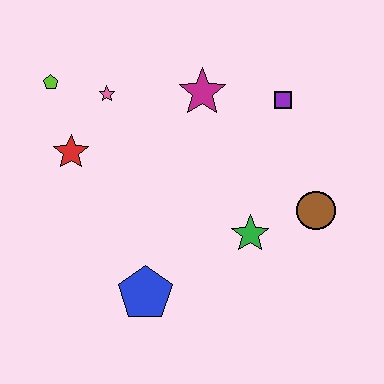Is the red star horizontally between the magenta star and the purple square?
No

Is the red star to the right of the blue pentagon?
No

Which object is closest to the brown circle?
The green star is closest to the brown circle.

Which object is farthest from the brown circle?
The lime pentagon is farthest from the brown circle.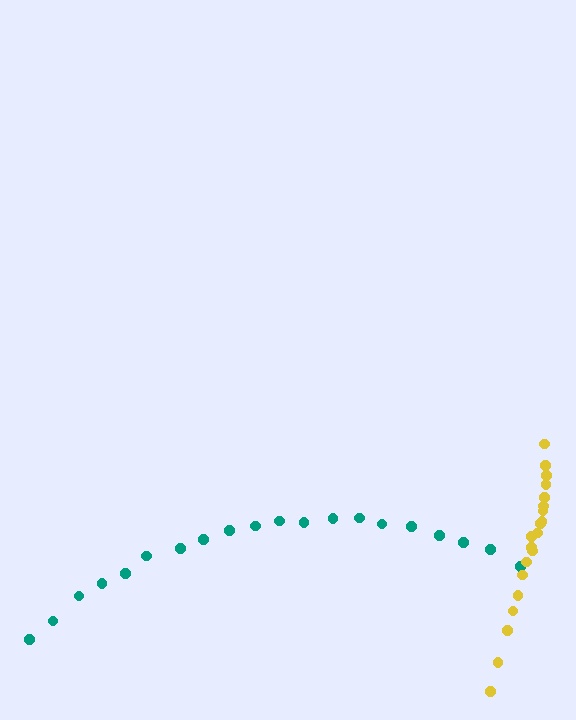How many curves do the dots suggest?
There are 2 distinct paths.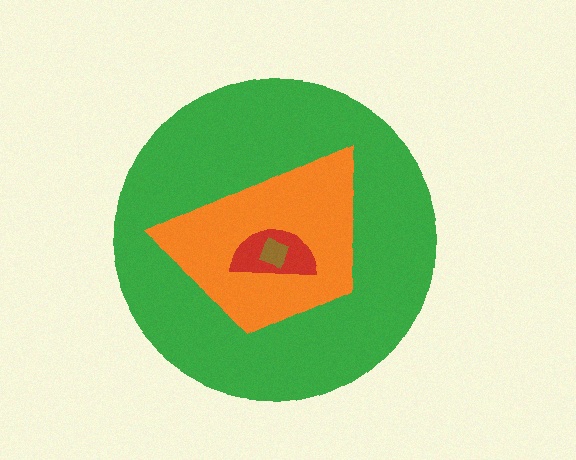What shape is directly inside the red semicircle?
The brown diamond.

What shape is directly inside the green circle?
The orange trapezoid.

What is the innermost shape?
The brown diamond.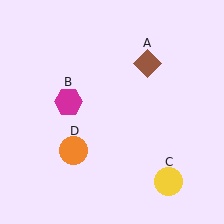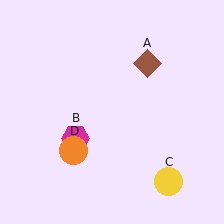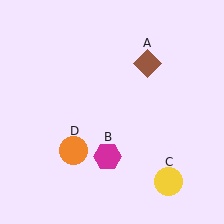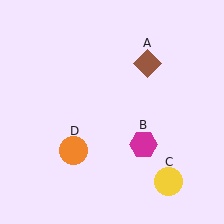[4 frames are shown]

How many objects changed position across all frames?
1 object changed position: magenta hexagon (object B).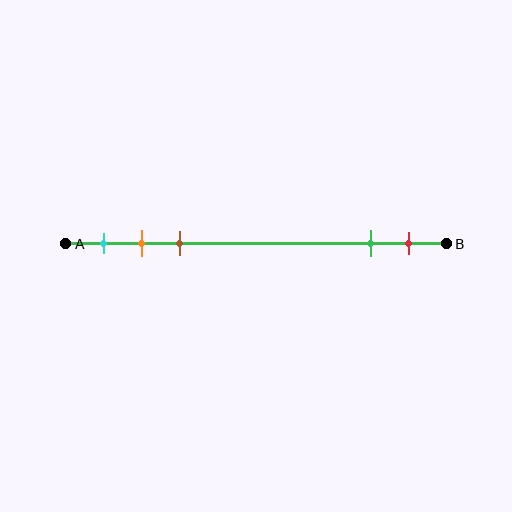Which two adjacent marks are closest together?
The orange and brown marks are the closest adjacent pair.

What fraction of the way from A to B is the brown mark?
The brown mark is approximately 30% (0.3) of the way from A to B.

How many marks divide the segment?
There are 5 marks dividing the segment.